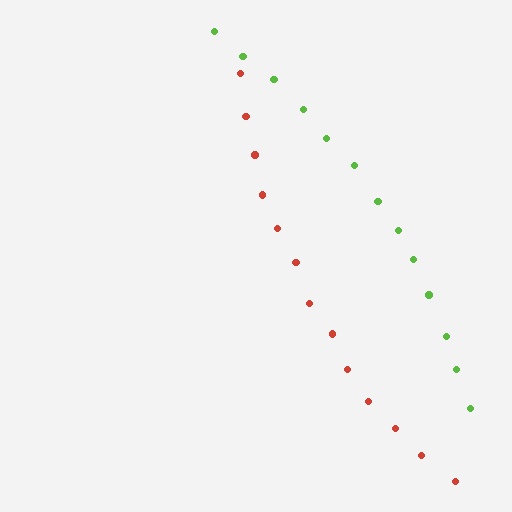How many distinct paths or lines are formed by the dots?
There are 2 distinct paths.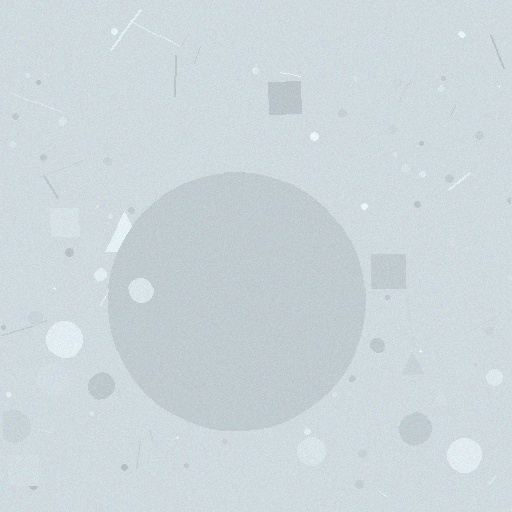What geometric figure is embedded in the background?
A circle is embedded in the background.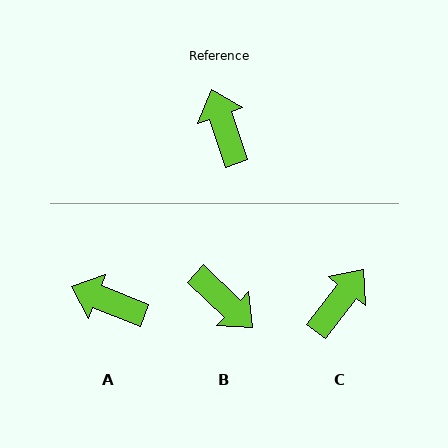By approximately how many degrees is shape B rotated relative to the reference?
Approximately 153 degrees clockwise.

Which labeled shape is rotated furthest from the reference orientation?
B, about 153 degrees away.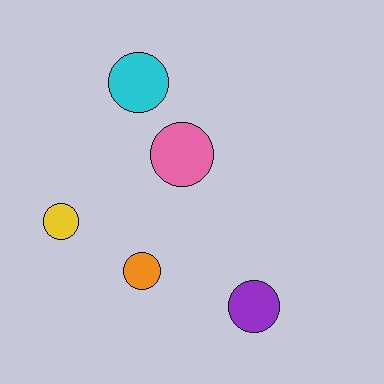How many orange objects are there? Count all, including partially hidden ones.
There is 1 orange object.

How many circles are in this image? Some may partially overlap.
There are 5 circles.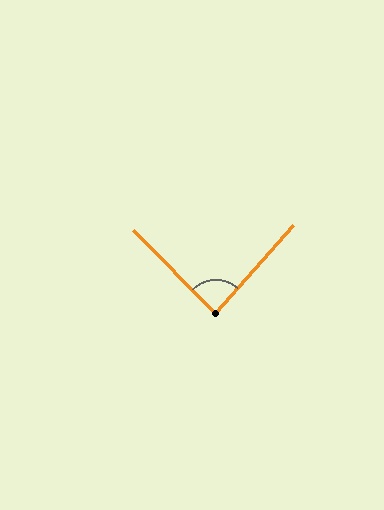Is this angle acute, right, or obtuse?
It is approximately a right angle.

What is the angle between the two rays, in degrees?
Approximately 87 degrees.